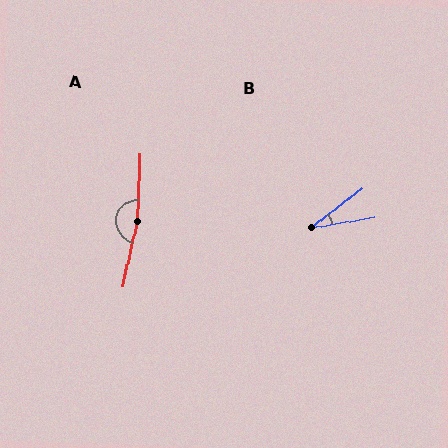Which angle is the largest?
A, at approximately 169 degrees.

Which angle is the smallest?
B, at approximately 28 degrees.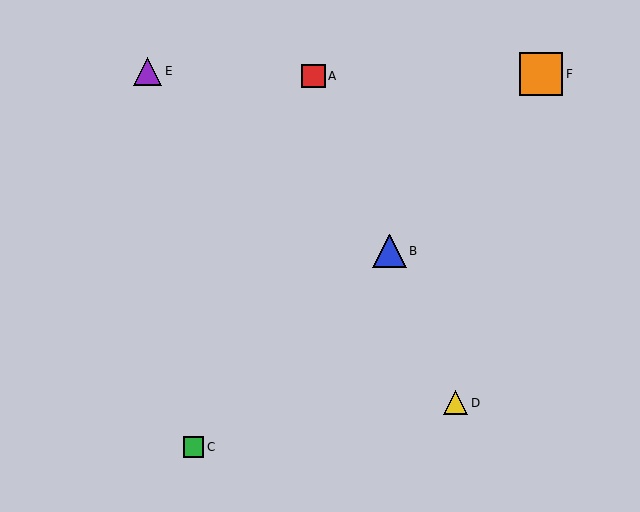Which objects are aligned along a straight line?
Objects A, B, D are aligned along a straight line.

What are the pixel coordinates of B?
Object B is at (390, 251).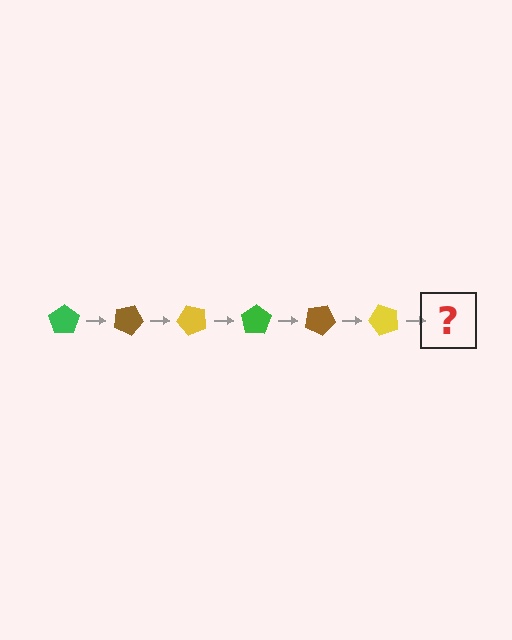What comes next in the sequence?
The next element should be a green pentagon, rotated 150 degrees from the start.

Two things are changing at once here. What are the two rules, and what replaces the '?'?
The two rules are that it rotates 25 degrees each step and the color cycles through green, brown, and yellow. The '?' should be a green pentagon, rotated 150 degrees from the start.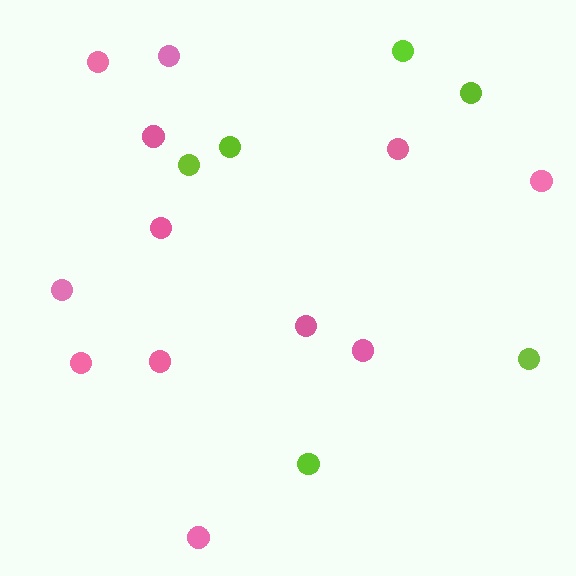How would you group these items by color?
There are 2 groups: one group of lime circles (6) and one group of pink circles (12).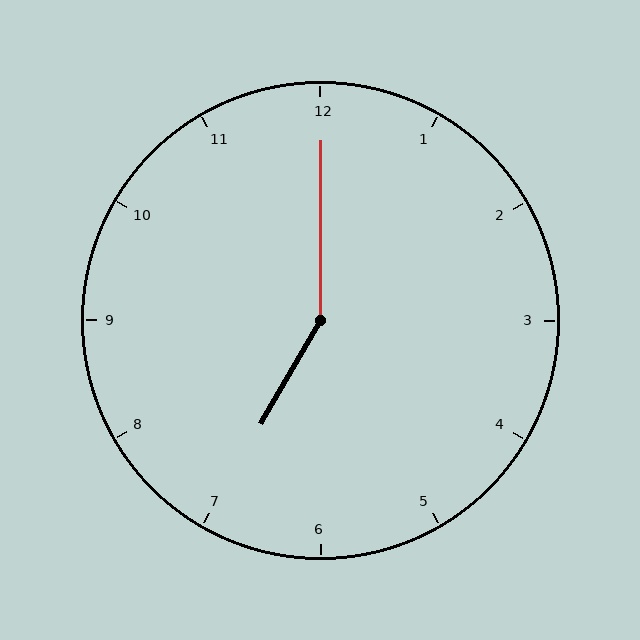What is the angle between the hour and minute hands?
Approximately 150 degrees.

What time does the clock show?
7:00.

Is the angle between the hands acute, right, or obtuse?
It is obtuse.